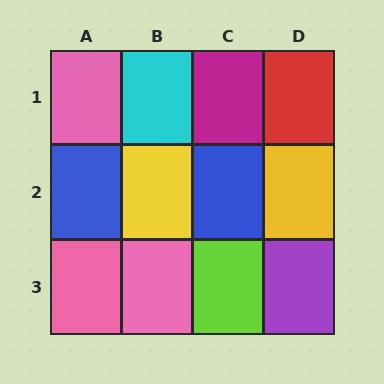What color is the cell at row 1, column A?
Pink.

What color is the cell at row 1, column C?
Magenta.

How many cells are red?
1 cell is red.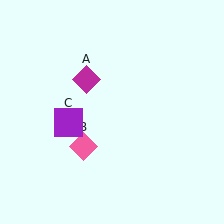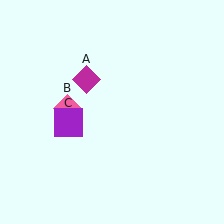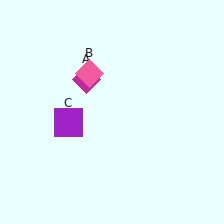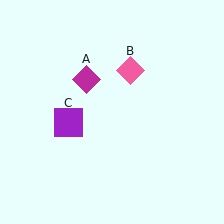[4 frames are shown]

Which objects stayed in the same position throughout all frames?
Magenta diamond (object A) and purple square (object C) remained stationary.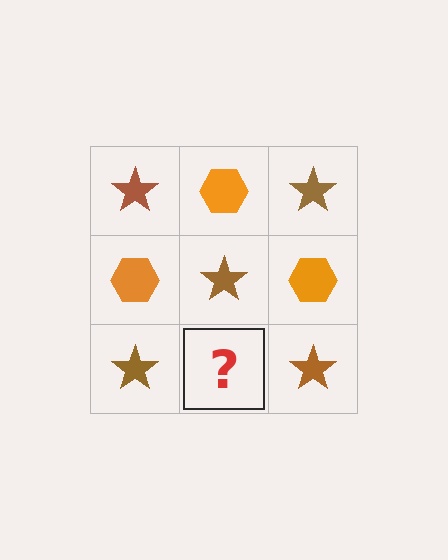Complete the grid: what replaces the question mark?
The question mark should be replaced with an orange hexagon.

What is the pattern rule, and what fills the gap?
The rule is that it alternates brown star and orange hexagon in a checkerboard pattern. The gap should be filled with an orange hexagon.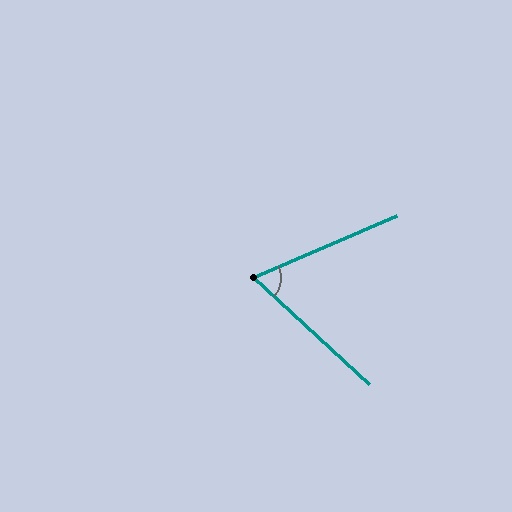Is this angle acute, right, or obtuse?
It is acute.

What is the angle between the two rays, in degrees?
Approximately 66 degrees.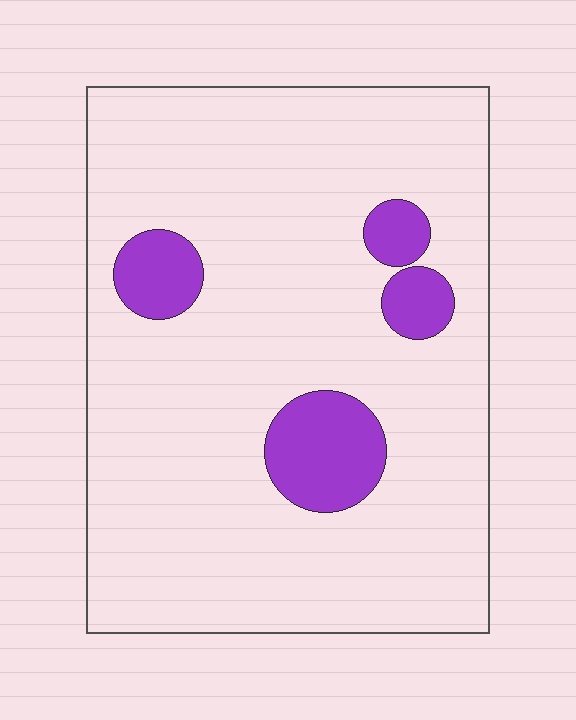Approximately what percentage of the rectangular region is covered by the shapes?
Approximately 10%.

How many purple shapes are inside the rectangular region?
4.